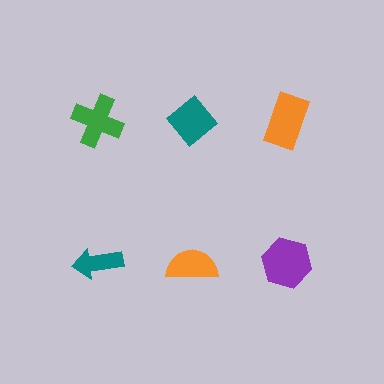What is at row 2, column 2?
An orange semicircle.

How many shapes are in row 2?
3 shapes.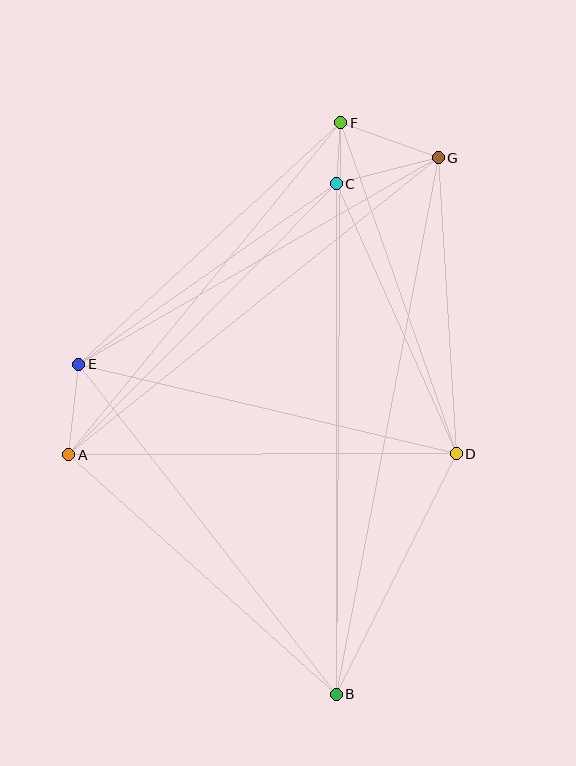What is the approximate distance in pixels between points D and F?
The distance between D and F is approximately 351 pixels.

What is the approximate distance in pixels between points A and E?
The distance between A and E is approximately 91 pixels.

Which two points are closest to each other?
Points C and F are closest to each other.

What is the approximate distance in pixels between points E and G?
The distance between E and G is approximately 415 pixels.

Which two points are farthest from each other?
Points B and F are farthest from each other.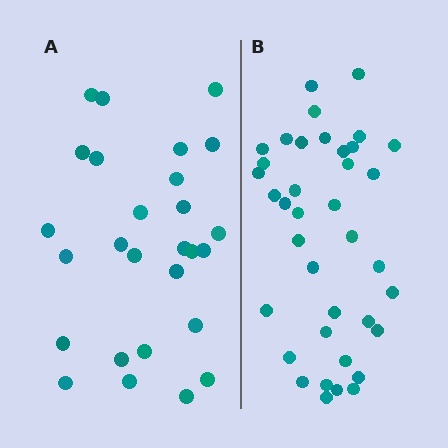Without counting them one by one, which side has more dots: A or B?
Region B (the right region) has more dots.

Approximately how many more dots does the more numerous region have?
Region B has roughly 12 or so more dots than region A.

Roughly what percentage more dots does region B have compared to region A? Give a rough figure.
About 40% more.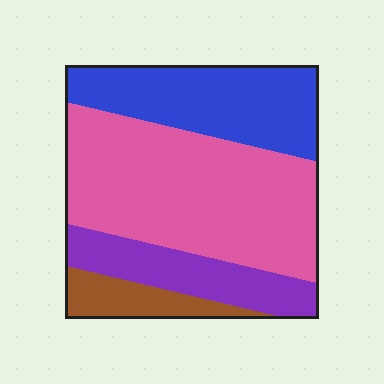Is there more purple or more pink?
Pink.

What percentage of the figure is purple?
Purple takes up about one sixth (1/6) of the figure.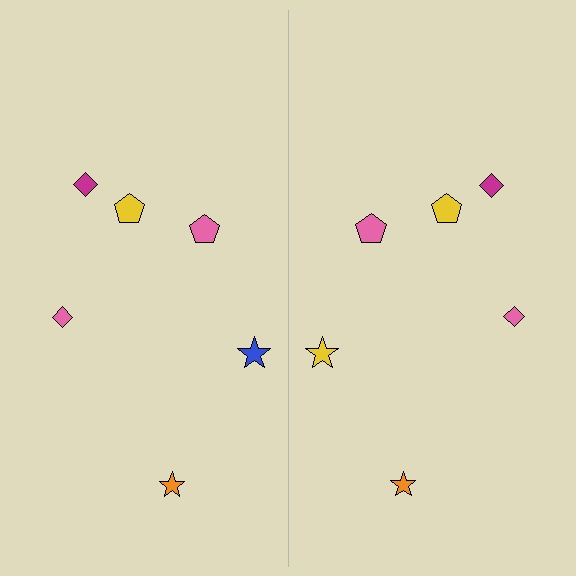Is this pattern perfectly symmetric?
No, the pattern is not perfectly symmetric. The yellow star on the right side breaks the symmetry — its mirror counterpart is blue.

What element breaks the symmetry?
The yellow star on the right side breaks the symmetry — its mirror counterpart is blue.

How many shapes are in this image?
There are 12 shapes in this image.